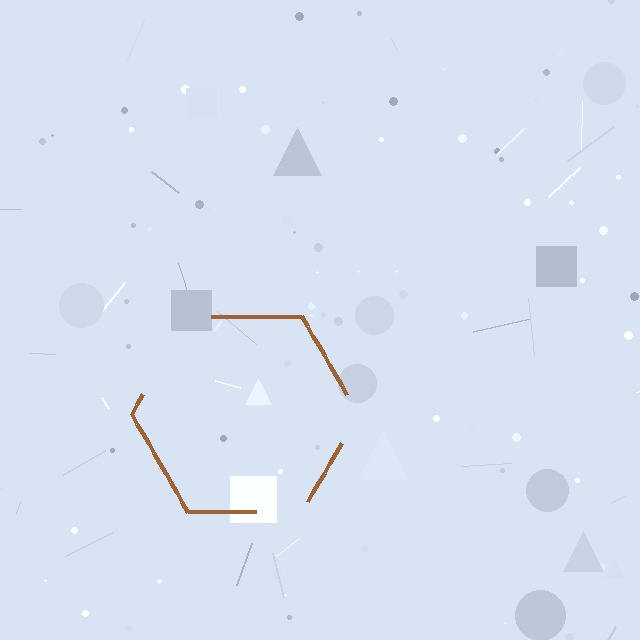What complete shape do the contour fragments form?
The contour fragments form a hexagon.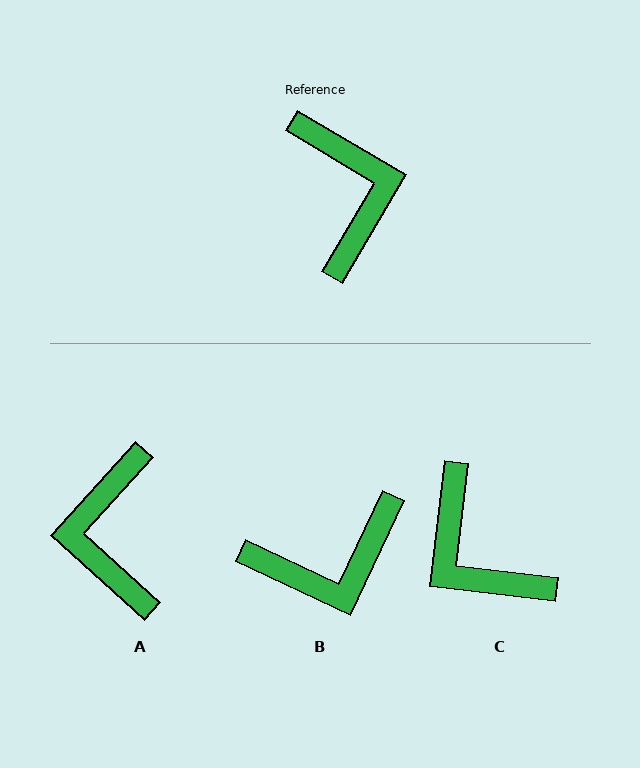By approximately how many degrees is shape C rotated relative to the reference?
Approximately 156 degrees clockwise.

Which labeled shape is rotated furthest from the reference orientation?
A, about 168 degrees away.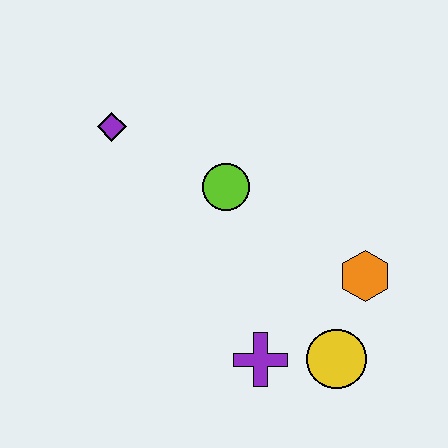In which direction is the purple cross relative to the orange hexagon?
The purple cross is to the left of the orange hexagon.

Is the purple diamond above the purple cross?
Yes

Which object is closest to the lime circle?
The purple diamond is closest to the lime circle.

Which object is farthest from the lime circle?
The yellow circle is farthest from the lime circle.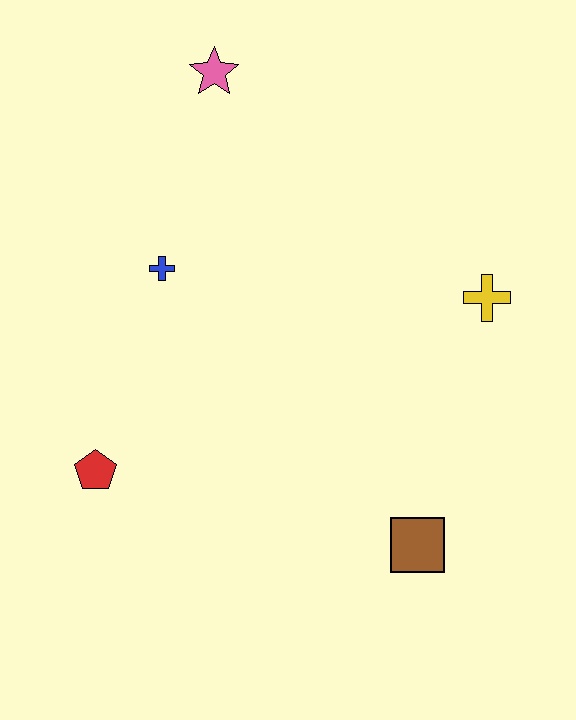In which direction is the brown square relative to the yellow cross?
The brown square is below the yellow cross.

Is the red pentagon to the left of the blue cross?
Yes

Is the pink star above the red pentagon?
Yes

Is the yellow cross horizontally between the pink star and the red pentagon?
No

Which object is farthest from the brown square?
The pink star is farthest from the brown square.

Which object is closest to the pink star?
The blue cross is closest to the pink star.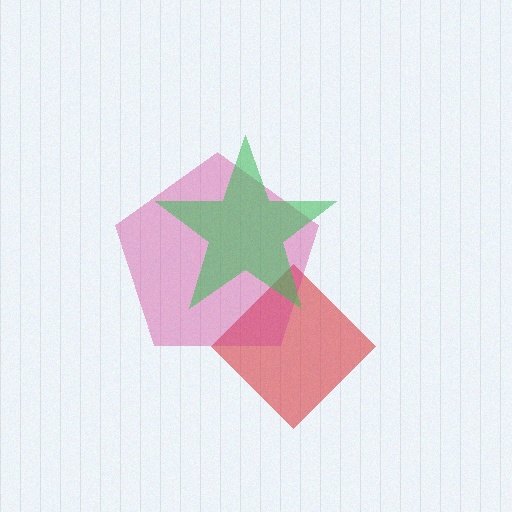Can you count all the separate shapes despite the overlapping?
Yes, there are 3 separate shapes.